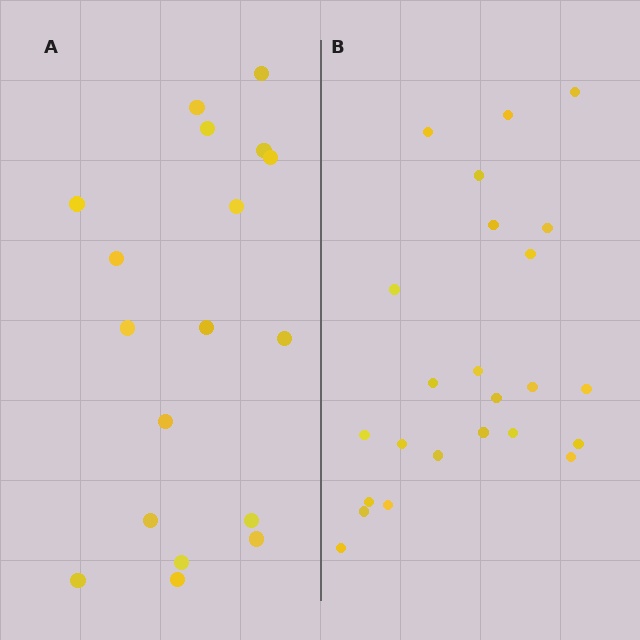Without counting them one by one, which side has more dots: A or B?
Region B (the right region) has more dots.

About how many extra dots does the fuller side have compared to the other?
Region B has about 6 more dots than region A.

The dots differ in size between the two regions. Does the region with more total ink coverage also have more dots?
No. Region A has more total ink coverage because its dots are larger, but region B actually contains more individual dots. Total area can be misleading — the number of items is what matters here.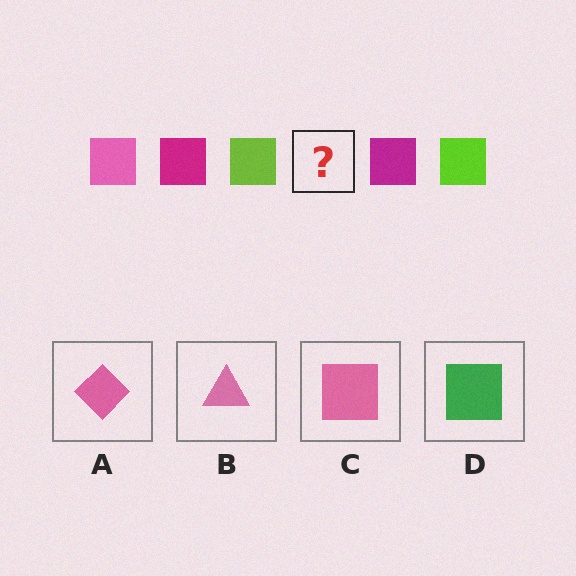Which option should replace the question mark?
Option C.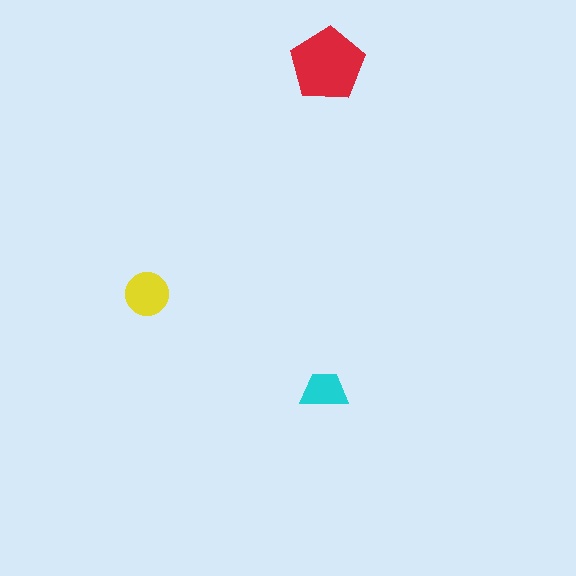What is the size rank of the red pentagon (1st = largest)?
1st.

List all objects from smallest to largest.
The cyan trapezoid, the yellow circle, the red pentagon.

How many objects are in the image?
There are 3 objects in the image.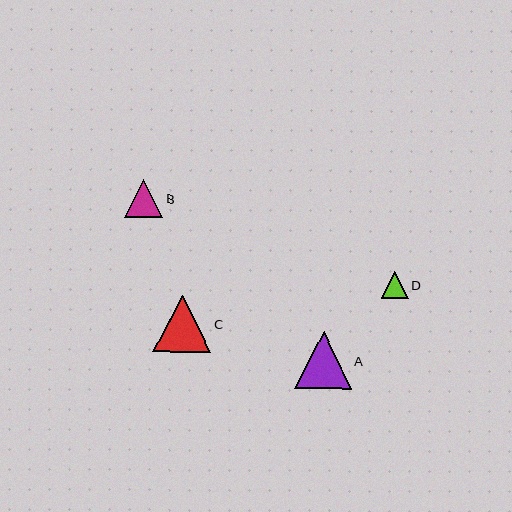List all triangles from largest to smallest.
From largest to smallest: C, A, B, D.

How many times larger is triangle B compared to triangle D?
Triangle B is approximately 1.4 times the size of triangle D.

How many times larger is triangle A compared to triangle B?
Triangle A is approximately 1.5 times the size of triangle B.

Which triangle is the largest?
Triangle C is the largest with a size of approximately 58 pixels.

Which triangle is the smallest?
Triangle D is the smallest with a size of approximately 27 pixels.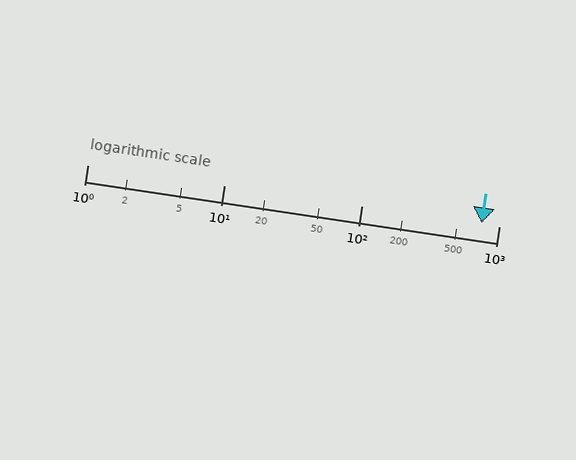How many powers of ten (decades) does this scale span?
The scale spans 3 decades, from 1 to 1000.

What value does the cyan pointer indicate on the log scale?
The pointer indicates approximately 750.